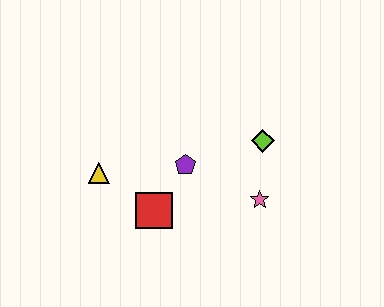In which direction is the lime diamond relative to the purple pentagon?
The lime diamond is to the right of the purple pentagon.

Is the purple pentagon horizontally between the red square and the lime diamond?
Yes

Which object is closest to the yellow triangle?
The red square is closest to the yellow triangle.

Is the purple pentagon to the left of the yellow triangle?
No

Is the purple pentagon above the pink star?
Yes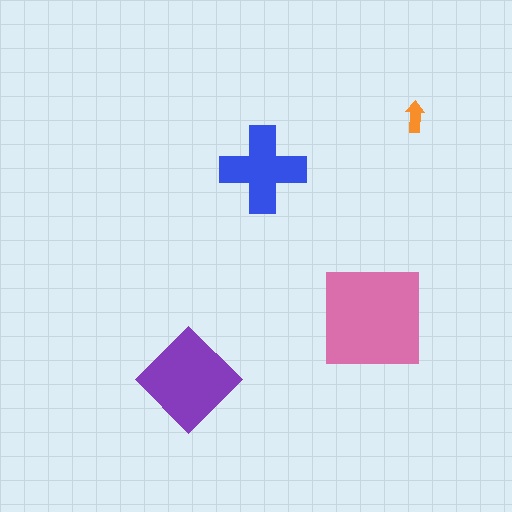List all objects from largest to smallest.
The pink square, the purple diamond, the blue cross, the orange arrow.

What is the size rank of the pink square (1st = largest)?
1st.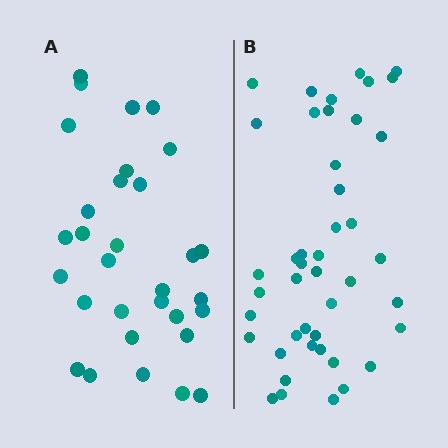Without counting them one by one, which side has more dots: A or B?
Region B (the right region) has more dots.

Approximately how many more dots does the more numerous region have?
Region B has approximately 15 more dots than region A.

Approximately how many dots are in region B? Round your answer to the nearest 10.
About 40 dots. (The exact count is 44, which rounds to 40.)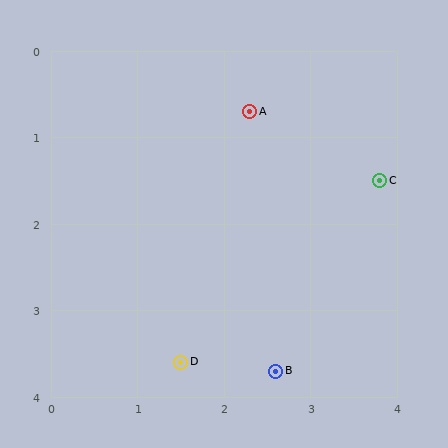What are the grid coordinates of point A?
Point A is at approximately (2.3, 0.7).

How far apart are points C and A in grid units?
Points C and A are about 1.7 grid units apart.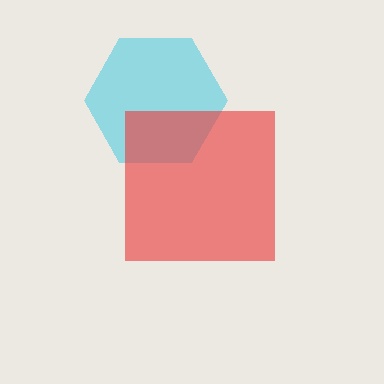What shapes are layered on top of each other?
The layered shapes are: a cyan hexagon, a red square.